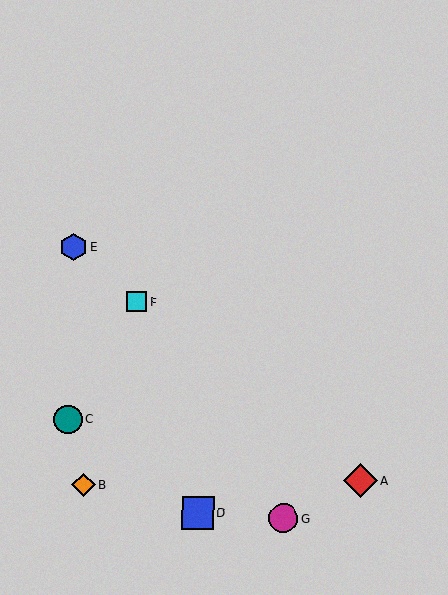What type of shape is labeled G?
Shape G is a magenta circle.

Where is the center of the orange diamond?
The center of the orange diamond is at (83, 485).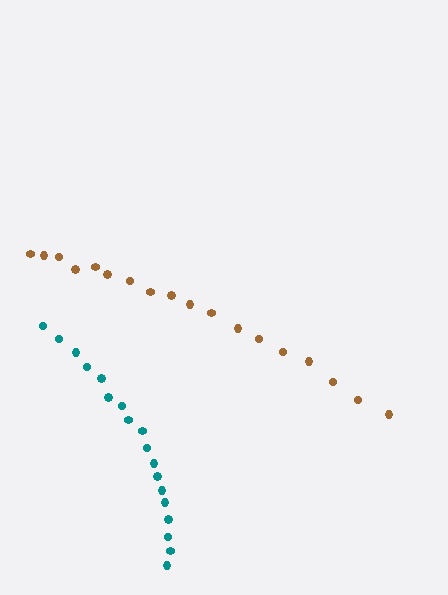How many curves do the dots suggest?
There are 2 distinct paths.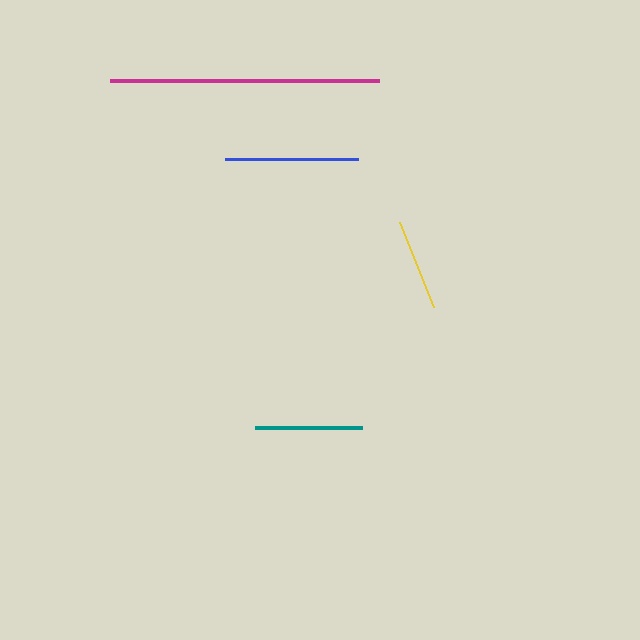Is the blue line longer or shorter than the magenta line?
The magenta line is longer than the blue line.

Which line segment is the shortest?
The yellow line is the shortest at approximately 92 pixels.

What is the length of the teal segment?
The teal segment is approximately 107 pixels long.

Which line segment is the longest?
The magenta line is the longest at approximately 268 pixels.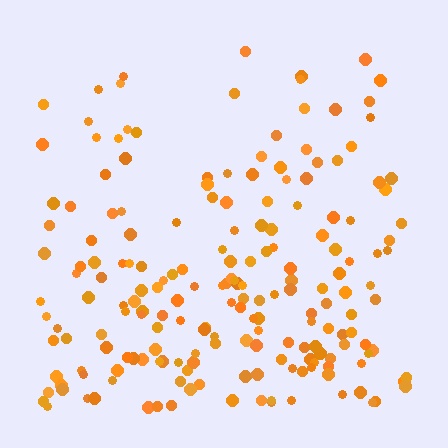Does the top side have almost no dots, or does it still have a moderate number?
Still a moderate number, just noticeably fewer than the bottom.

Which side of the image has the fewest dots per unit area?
The top.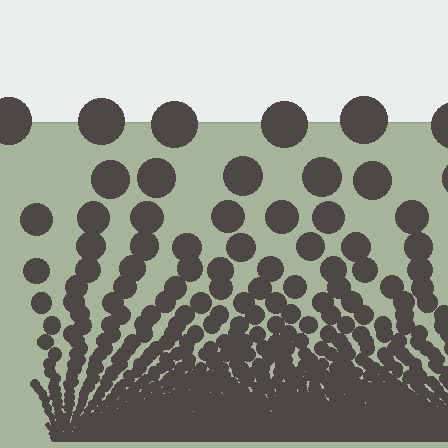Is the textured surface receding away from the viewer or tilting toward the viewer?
The surface appears to tilt toward the viewer. Texture elements get larger and sparser toward the top.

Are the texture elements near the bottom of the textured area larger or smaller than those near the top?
Smaller. The gradient is inverted — elements near the bottom are smaller and denser.